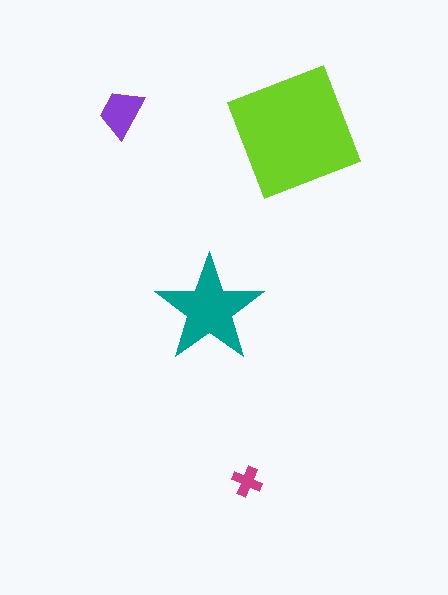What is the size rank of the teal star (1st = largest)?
2nd.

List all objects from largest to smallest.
The lime square, the teal star, the purple trapezoid, the magenta cross.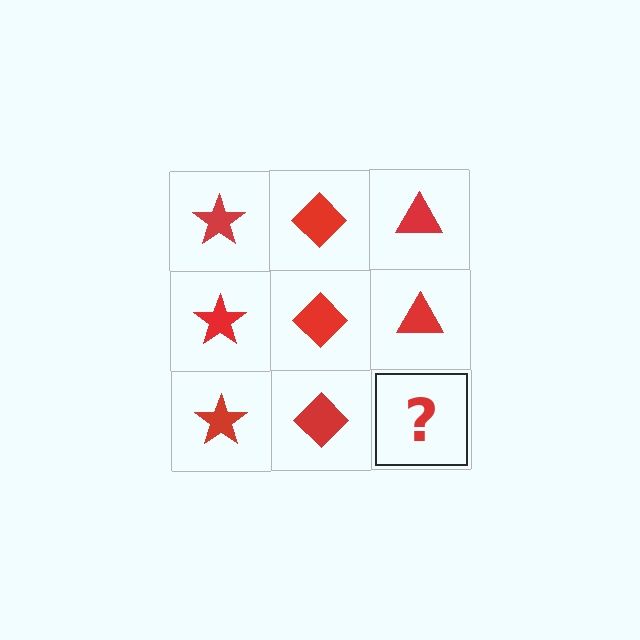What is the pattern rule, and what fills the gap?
The rule is that each column has a consistent shape. The gap should be filled with a red triangle.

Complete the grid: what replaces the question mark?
The question mark should be replaced with a red triangle.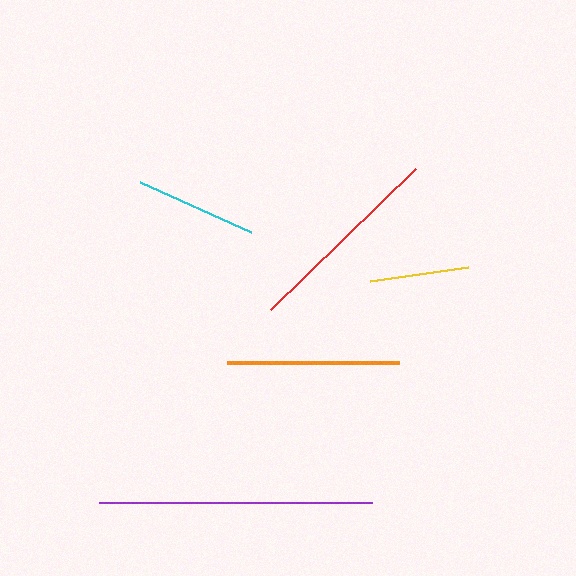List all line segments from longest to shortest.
From longest to shortest: purple, red, orange, cyan, yellow.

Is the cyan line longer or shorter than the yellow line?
The cyan line is longer than the yellow line.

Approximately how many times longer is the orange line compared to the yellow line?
The orange line is approximately 1.7 times the length of the yellow line.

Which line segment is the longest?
The purple line is the longest at approximately 272 pixels.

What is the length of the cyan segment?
The cyan segment is approximately 122 pixels long.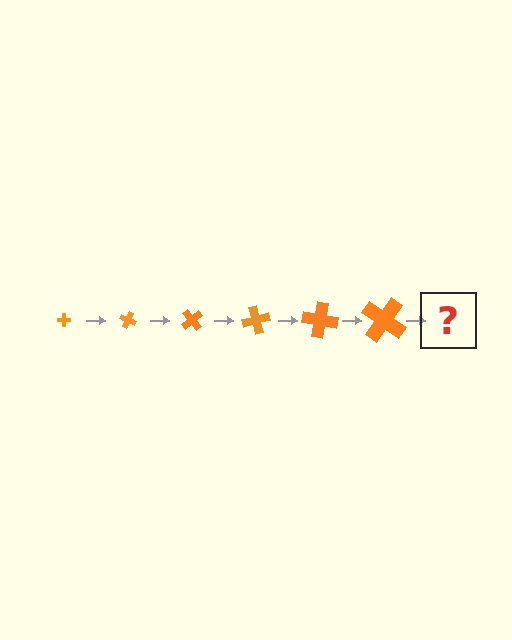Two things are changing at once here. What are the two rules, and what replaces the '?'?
The two rules are that the cross grows larger each step and it rotates 25 degrees each step. The '?' should be a cross, larger than the previous one and rotated 150 degrees from the start.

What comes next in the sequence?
The next element should be a cross, larger than the previous one and rotated 150 degrees from the start.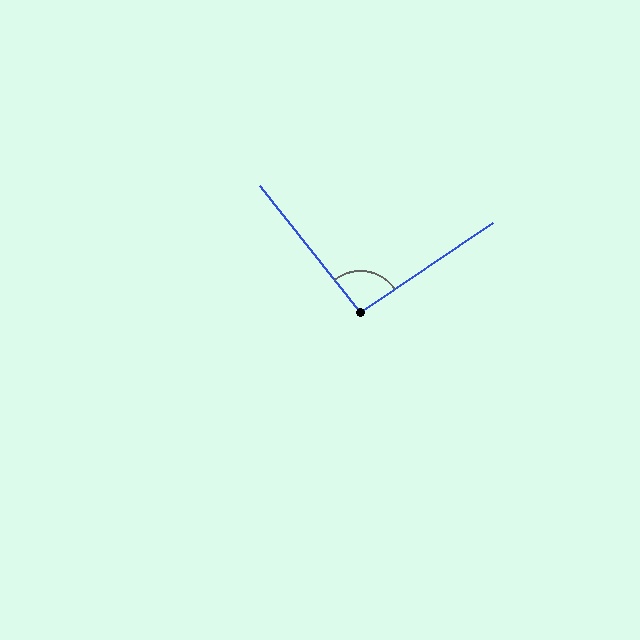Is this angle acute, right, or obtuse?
It is approximately a right angle.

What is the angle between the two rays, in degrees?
Approximately 94 degrees.